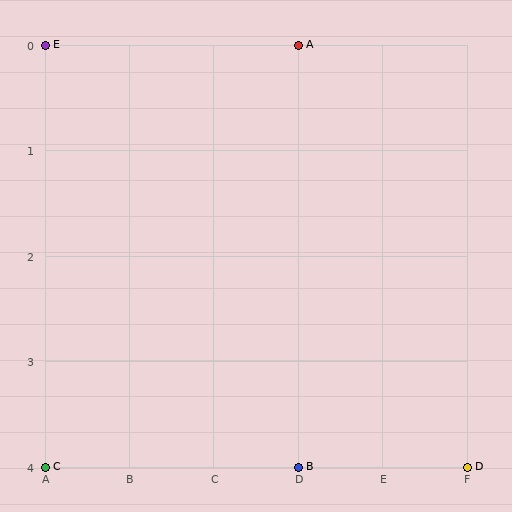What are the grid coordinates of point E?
Point E is at grid coordinates (A, 0).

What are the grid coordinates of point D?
Point D is at grid coordinates (F, 4).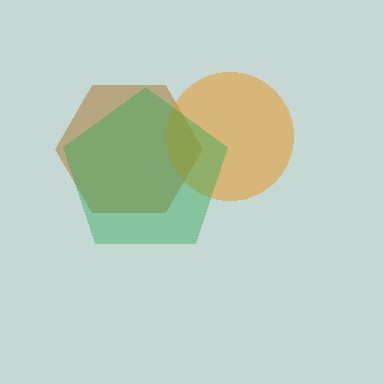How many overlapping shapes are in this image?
There are 3 overlapping shapes in the image.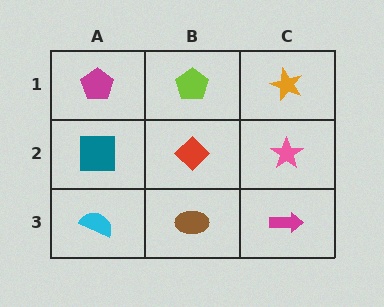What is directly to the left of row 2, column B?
A teal square.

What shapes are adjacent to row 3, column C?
A pink star (row 2, column C), a brown ellipse (row 3, column B).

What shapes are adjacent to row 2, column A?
A magenta pentagon (row 1, column A), a cyan semicircle (row 3, column A), a red diamond (row 2, column B).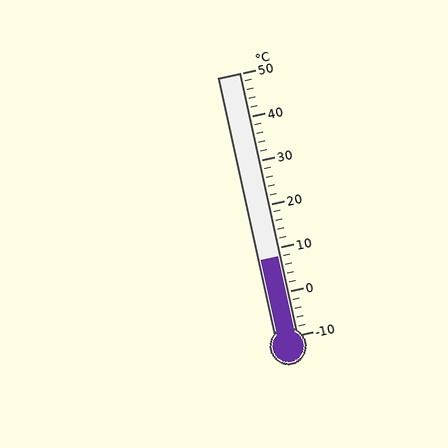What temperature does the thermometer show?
The thermometer shows approximately 8°C.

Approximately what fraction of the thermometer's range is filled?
The thermometer is filled to approximately 30% of its range.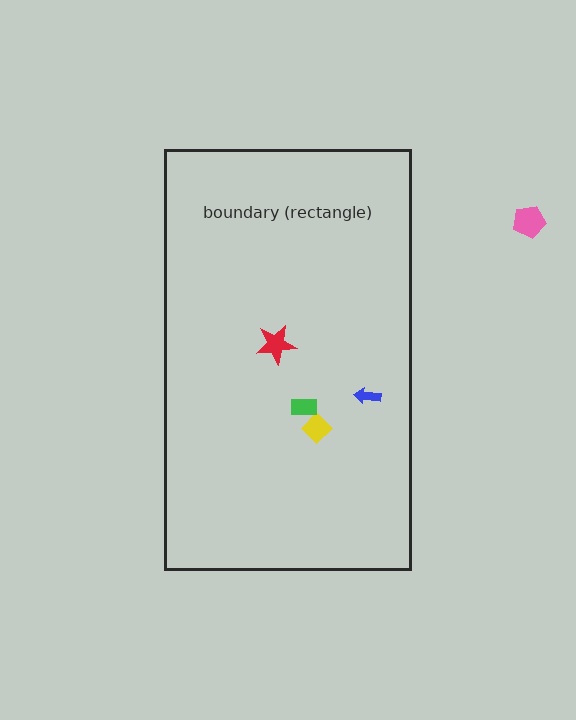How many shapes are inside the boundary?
4 inside, 1 outside.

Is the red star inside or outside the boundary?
Inside.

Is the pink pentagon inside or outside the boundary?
Outside.